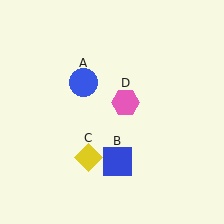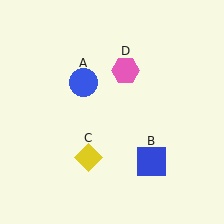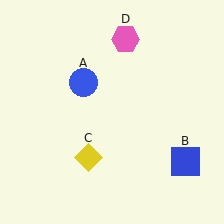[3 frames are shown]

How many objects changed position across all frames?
2 objects changed position: blue square (object B), pink hexagon (object D).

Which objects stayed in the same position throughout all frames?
Blue circle (object A) and yellow diamond (object C) remained stationary.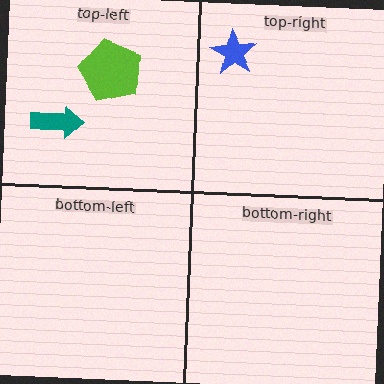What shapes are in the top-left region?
The lime pentagon, the teal arrow.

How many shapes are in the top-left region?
2.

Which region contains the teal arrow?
The top-left region.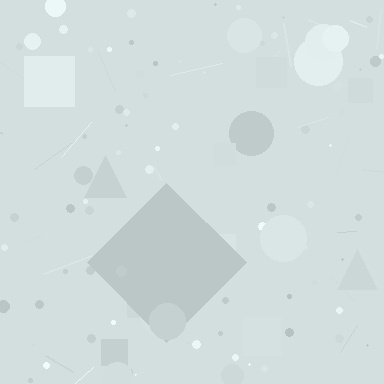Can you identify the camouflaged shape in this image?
The camouflaged shape is a diamond.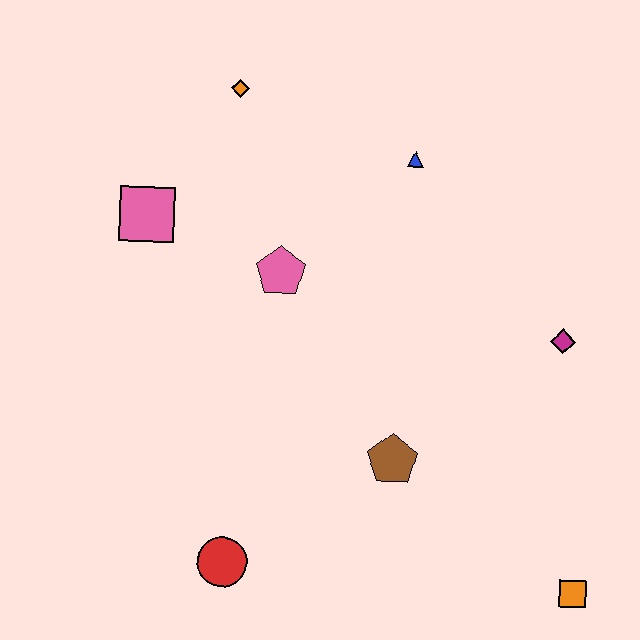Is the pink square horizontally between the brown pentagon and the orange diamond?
No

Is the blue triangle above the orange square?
Yes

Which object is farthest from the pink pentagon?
The orange square is farthest from the pink pentagon.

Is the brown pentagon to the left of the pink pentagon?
No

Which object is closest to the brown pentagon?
The red circle is closest to the brown pentagon.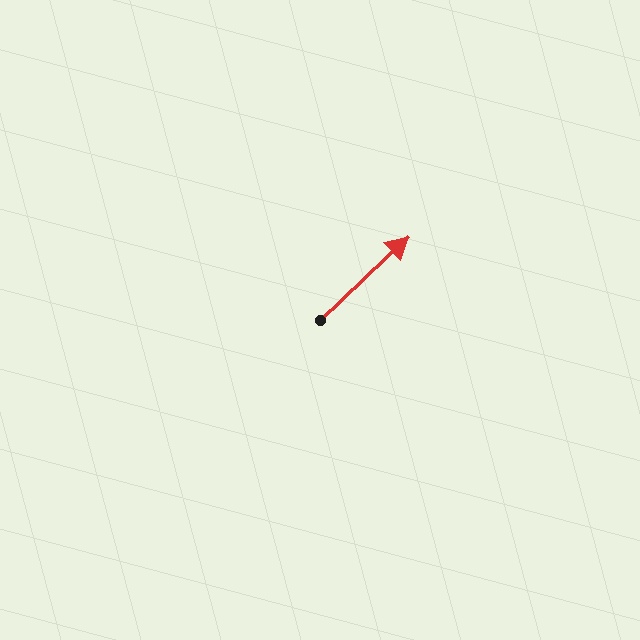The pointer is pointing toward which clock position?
Roughly 2 o'clock.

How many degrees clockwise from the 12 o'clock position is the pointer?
Approximately 46 degrees.